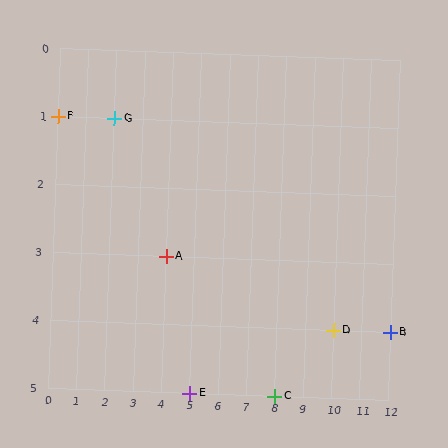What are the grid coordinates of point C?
Point C is at grid coordinates (8, 5).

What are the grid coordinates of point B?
Point B is at grid coordinates (12, 4).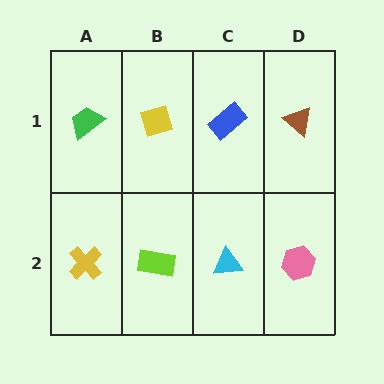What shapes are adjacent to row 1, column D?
A pink hexagon (row 2, column D), a blue rectangle (row 1, column C).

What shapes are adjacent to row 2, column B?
A yellow diamond (row 1, column B), a yellow cross (row 2, column A), a cyan triangle (row 2, column C).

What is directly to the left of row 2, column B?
A yellow cross.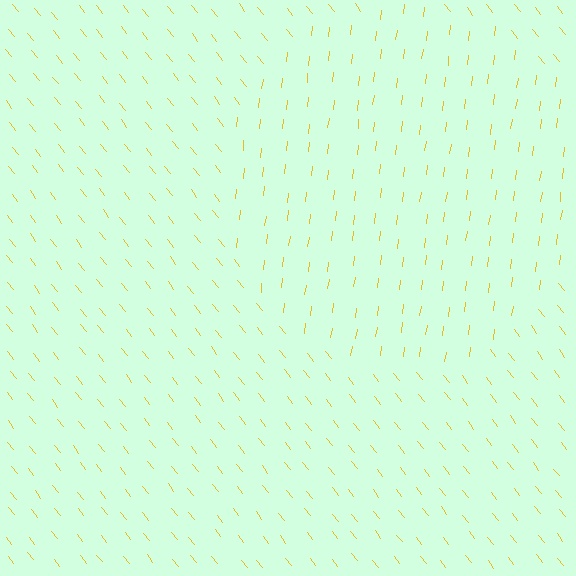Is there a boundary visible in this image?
Yes, there is a texture boundary formed by a change in line orientation.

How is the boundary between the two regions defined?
The boundary is defined purely by a change in line orientation (approximately 45 degrees difference). All lines are the same color and thickness.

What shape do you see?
I see a circle.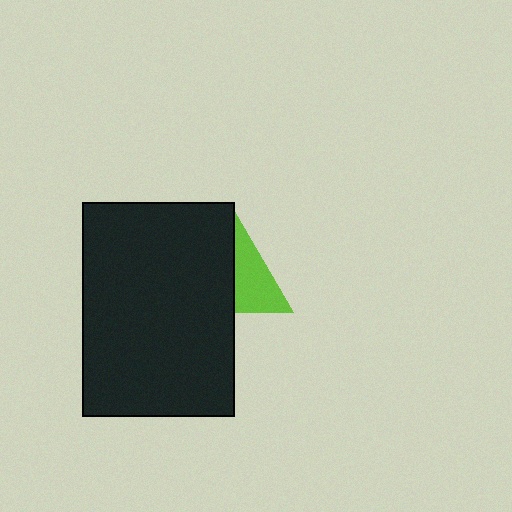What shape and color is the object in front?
The object in front is a black rectangle.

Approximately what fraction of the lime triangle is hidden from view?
Roughly 52% of the lime triangle is hidden behind the black rectangle.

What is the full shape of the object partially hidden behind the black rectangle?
The partially hidden object is a lime triangle.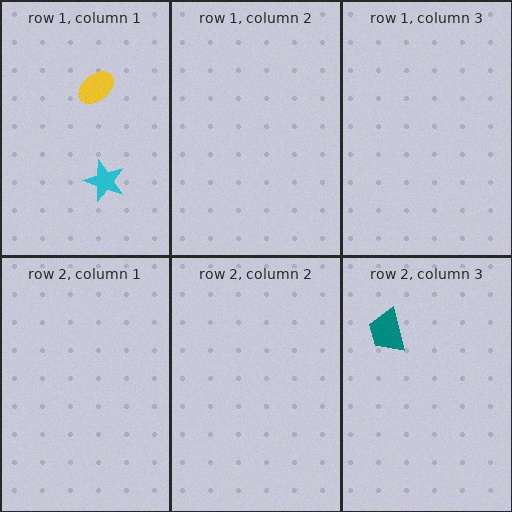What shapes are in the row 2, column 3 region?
The teal trapezoid.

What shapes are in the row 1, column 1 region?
The yellow ellipse, the cyan star.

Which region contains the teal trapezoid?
The row 2, column 3 region.